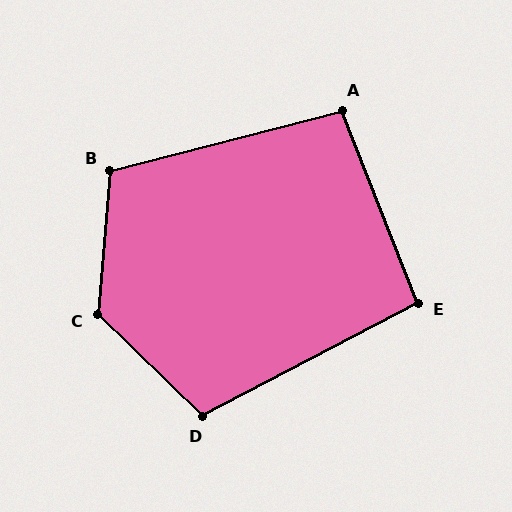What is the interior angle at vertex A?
Approximately 97 degrees (obtuse).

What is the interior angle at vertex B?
Approximately 110 degrees (obtuse).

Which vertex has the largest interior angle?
C, at approximately 129 degrees.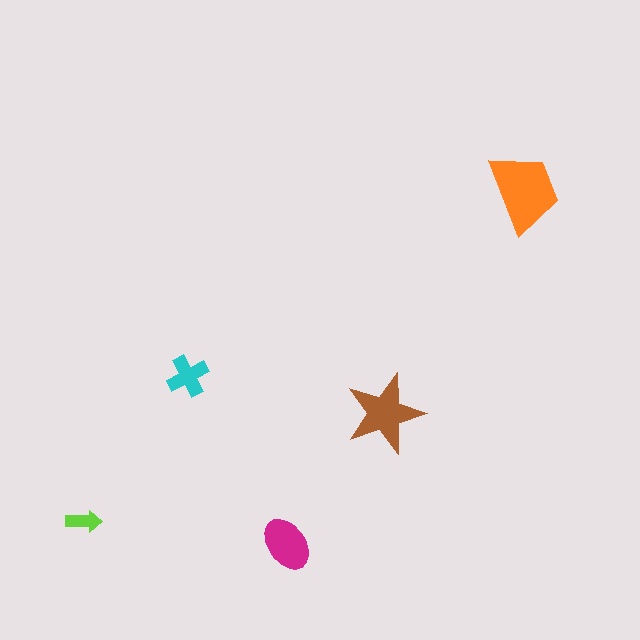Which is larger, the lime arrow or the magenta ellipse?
The magenta ellipse.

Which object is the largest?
The orange trapezoid.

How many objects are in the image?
There are 5 objects in the image.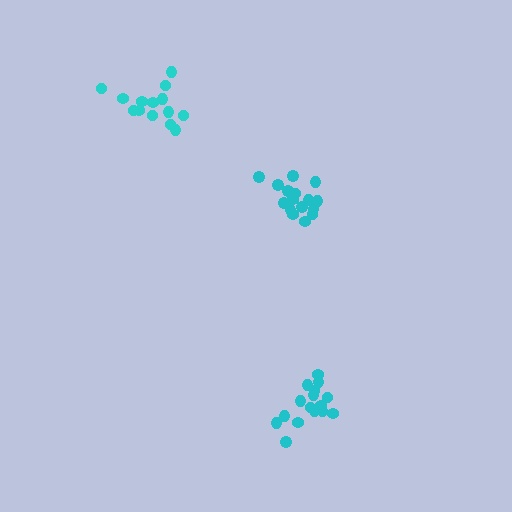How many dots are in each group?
Group 1: 16 dots, Group 2: 16 dots, Group 3: 14 dots (46 total).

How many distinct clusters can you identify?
There are 3 distinct clusters.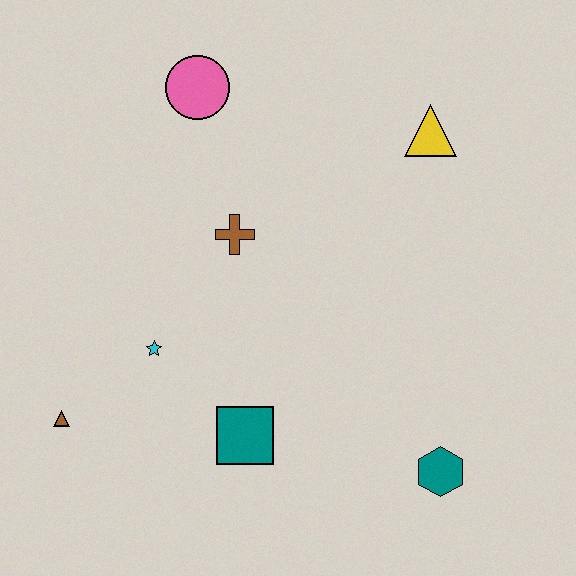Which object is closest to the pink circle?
The brown cross is closest to the pink circle.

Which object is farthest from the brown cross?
The teal hexagon is farthest from the brown cross.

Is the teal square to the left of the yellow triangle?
Yes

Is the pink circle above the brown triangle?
Yes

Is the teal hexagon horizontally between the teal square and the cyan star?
No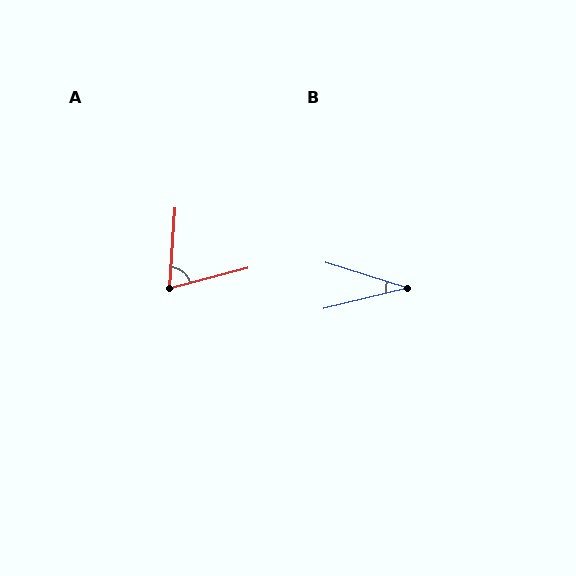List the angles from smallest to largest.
B (31°), A (72°).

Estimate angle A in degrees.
Approximately 72 degrees.